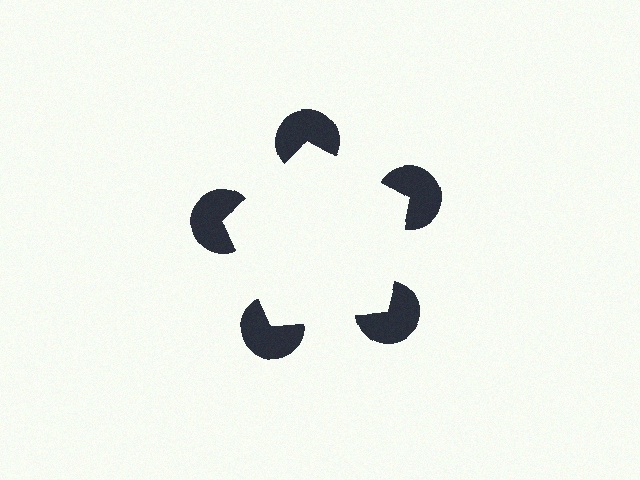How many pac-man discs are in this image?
There are 5 — one at each vertex of the illusory pentagon.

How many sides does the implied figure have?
5 sides.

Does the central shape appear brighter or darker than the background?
It typically appears slightly brighter than the background, even though no actual brightness change is drawn.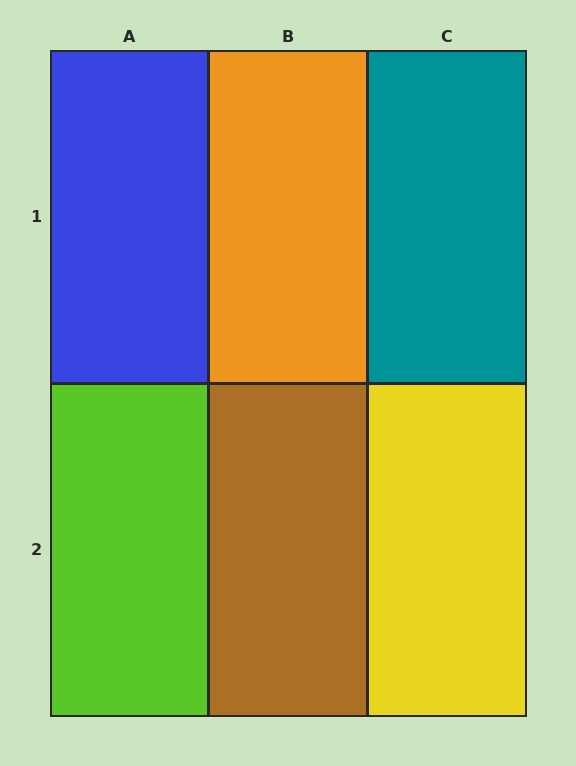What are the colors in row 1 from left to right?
Blue, orange, teal.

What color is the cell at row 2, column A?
Lime.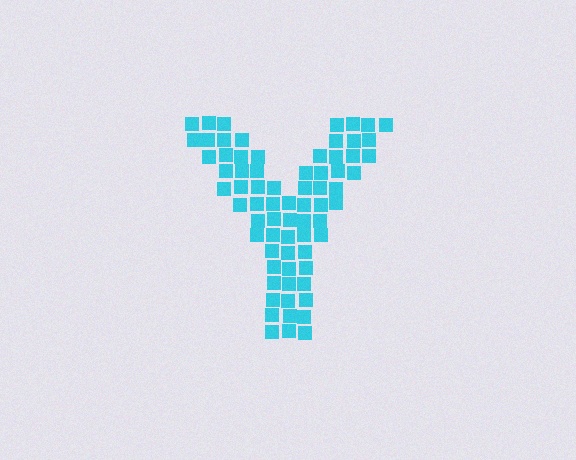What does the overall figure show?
The overall figure shows the letter Y.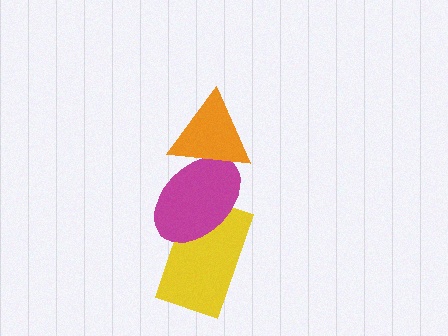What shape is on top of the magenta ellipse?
The orange triangle is on top of the magenta ellipse.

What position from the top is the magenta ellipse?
The magenta ellipse is 2nd from the top.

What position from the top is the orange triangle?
The orange triangle is 1st from the top.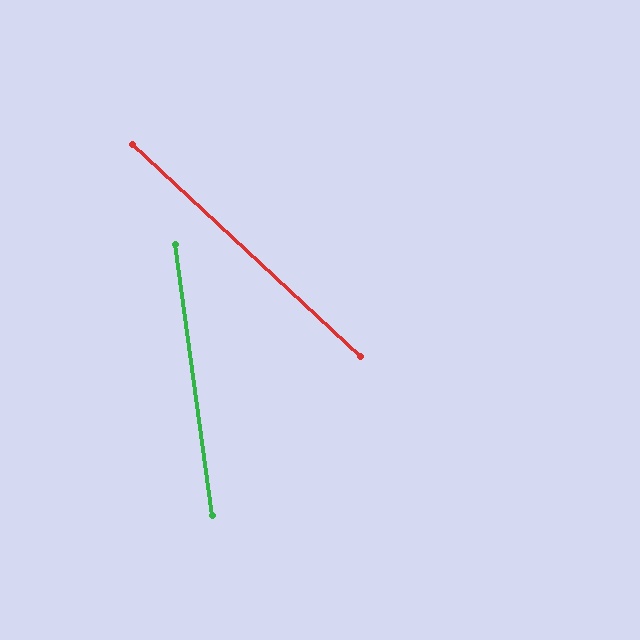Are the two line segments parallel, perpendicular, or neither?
Neither parallel nor perpendicular — they differ by about 39°.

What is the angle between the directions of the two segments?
Approximately 39 degrees.